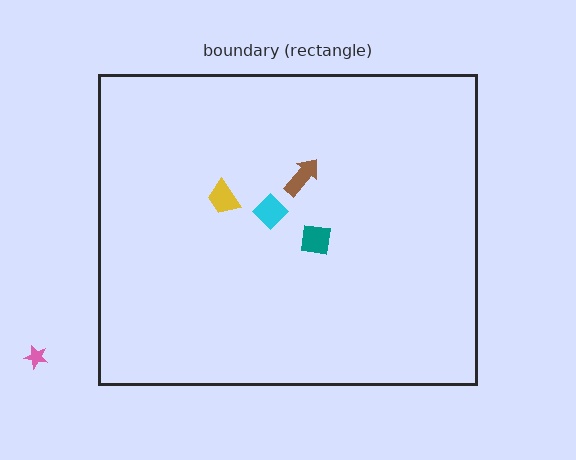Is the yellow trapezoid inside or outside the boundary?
Inside.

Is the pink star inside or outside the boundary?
Outside.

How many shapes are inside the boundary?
4 inside, 1 outside.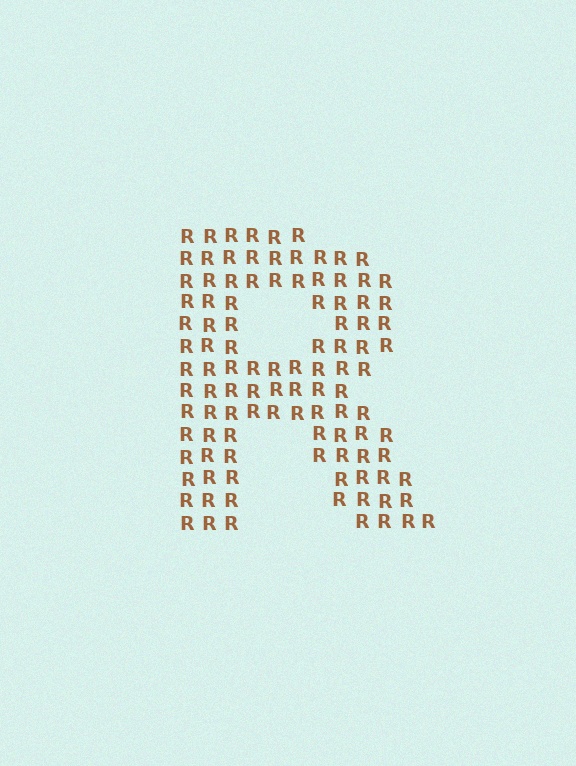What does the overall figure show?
The overall figure shows the letter R.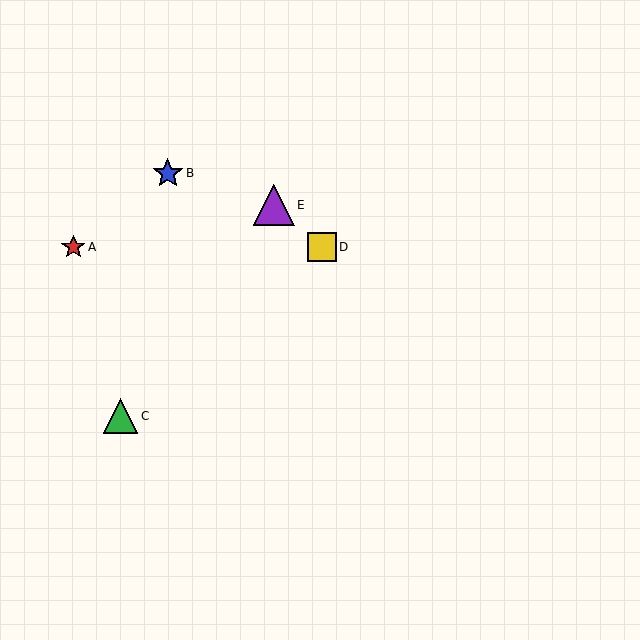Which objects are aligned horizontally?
Objects A, D are aligned horizontally.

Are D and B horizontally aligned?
No, D is at y≈247 and B is at y≈173.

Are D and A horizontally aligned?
Yes, both are at y≈247.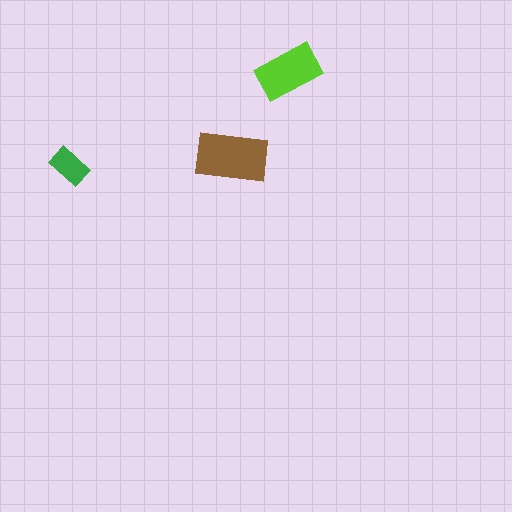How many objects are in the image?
There are 3 objects in the image.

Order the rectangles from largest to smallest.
the brown one, the lime one, the green one.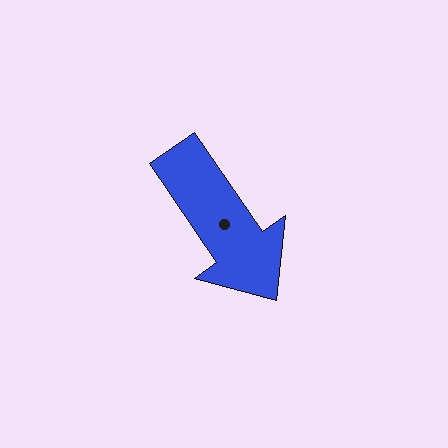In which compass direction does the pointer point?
Southeast.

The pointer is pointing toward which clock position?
Roughly 5 o'clock.